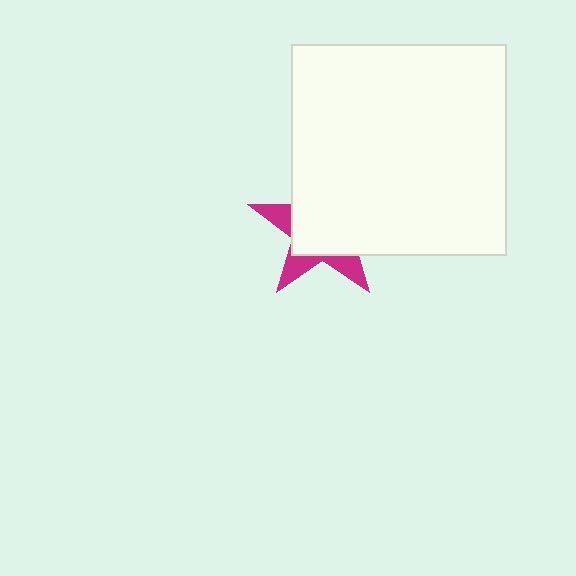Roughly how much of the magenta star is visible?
A small part of it is visible (roughly 32%).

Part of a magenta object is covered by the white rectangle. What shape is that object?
It is a star.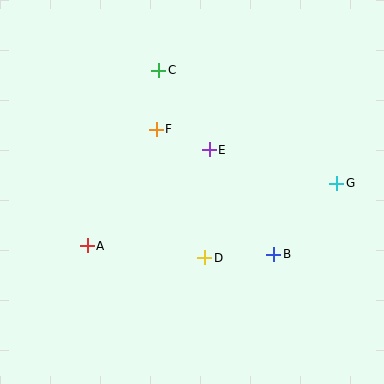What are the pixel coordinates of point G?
Point G is at (337, 183).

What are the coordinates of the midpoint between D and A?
The midpoint between D and A is at (146, 252).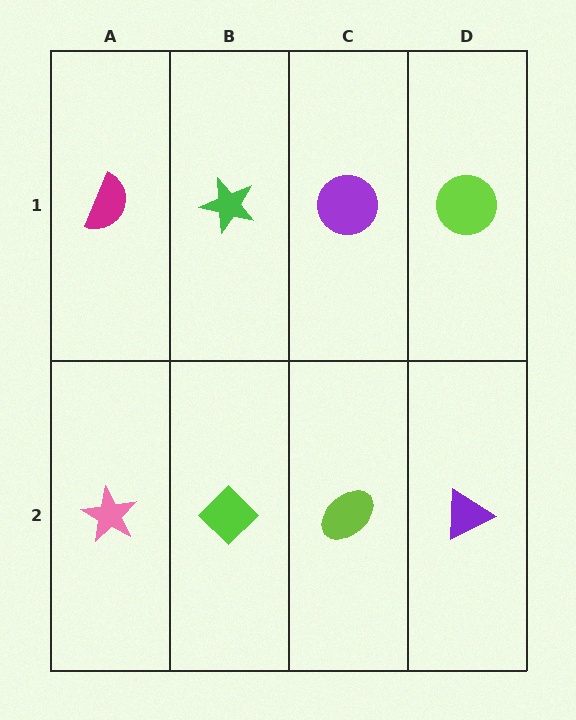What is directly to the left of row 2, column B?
A pink star.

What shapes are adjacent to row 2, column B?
A green star (row 1, column B), a pink star (row 2, column A), a lime ellipse (row 2, column C).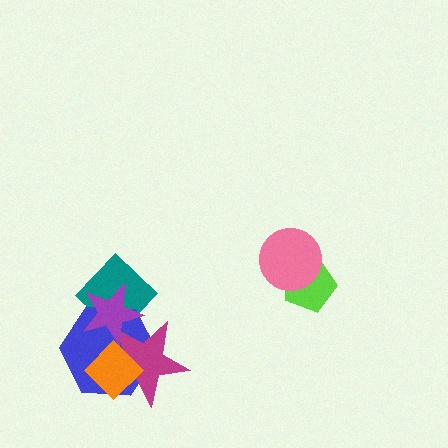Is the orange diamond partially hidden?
No, no other shape covers it.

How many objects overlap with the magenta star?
3 objects overlap with the magenta star.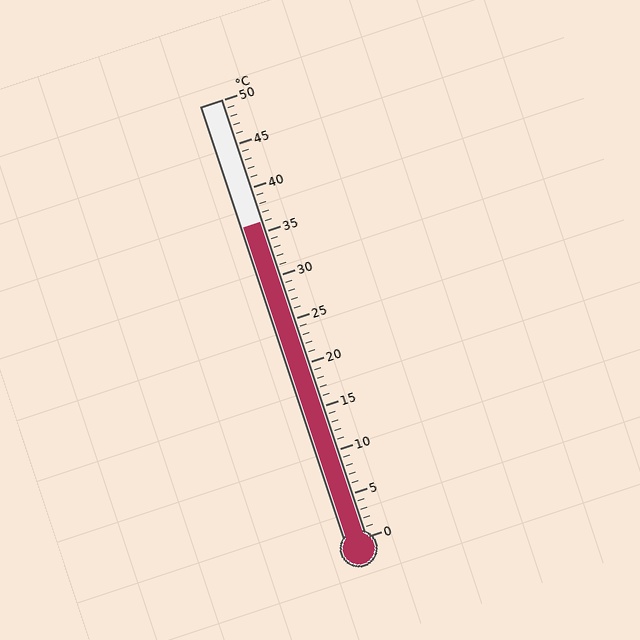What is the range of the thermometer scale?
The thermometer scale ranges from 0°C to 50°C.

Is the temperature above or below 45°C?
The temperature is below 45°C.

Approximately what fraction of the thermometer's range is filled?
The thermometer is filled to approximately 70% of its range.